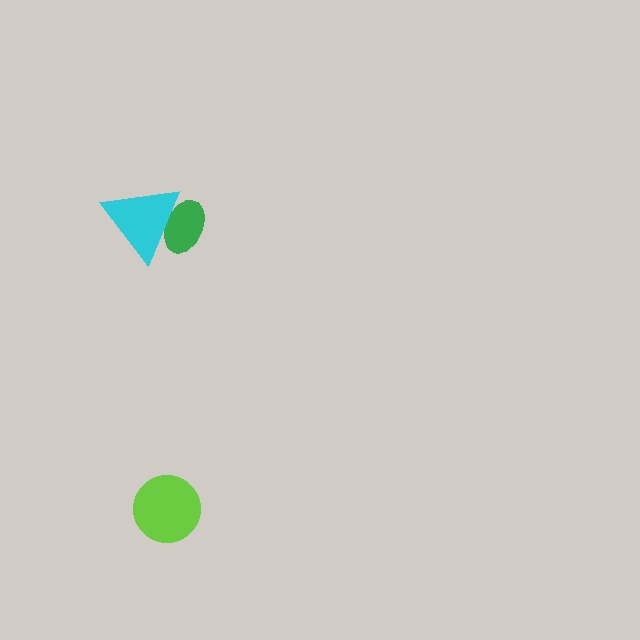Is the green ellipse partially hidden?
Yes, it is partially covered by another shape.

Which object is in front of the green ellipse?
The cyan triangle is in front of the green ellipse.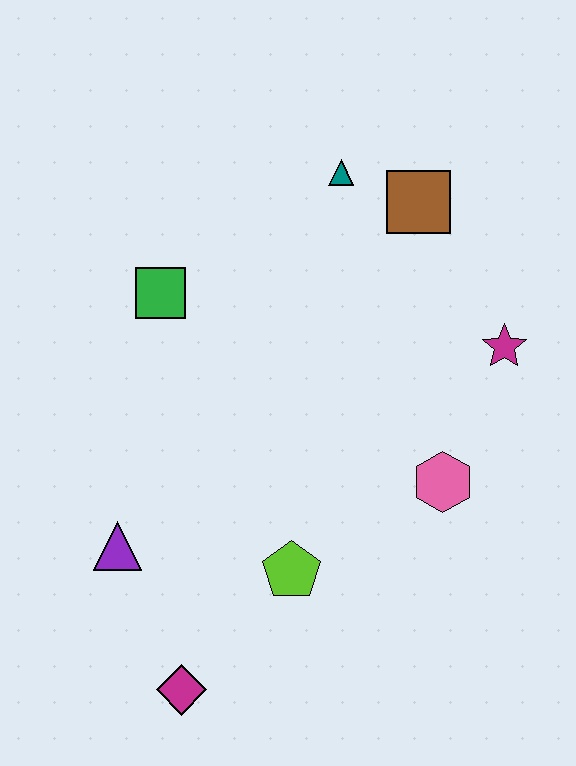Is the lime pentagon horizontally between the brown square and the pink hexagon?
No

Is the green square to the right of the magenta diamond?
No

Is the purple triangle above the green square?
No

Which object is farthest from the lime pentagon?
The teal triangle is farthest from the lime pentagon.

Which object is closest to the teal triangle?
The brown square is closest to the teal triangle.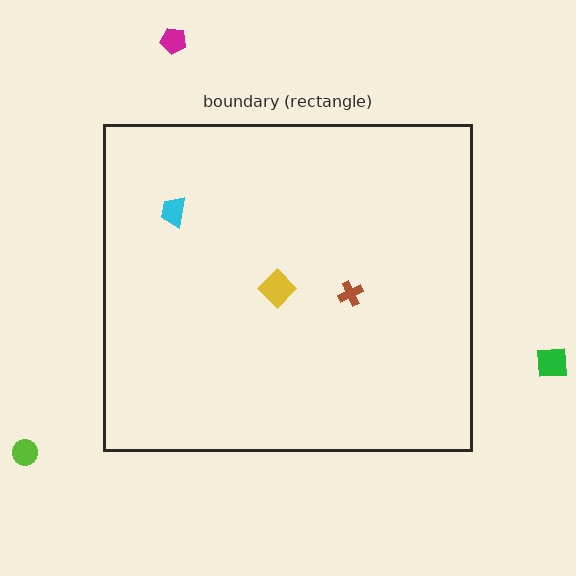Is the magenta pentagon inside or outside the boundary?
Outside.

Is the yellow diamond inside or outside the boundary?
Inside.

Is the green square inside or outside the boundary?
Outside.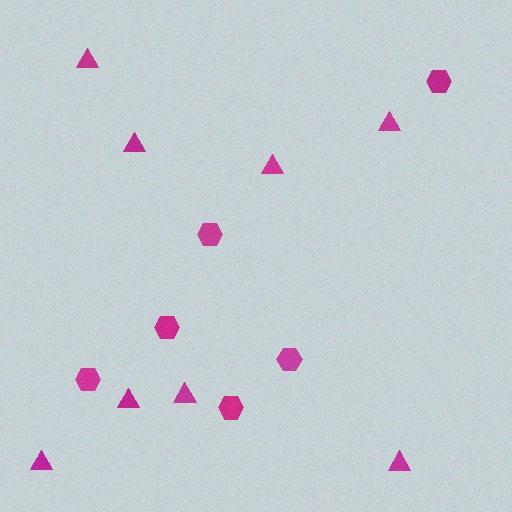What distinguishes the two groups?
There are 2 groups: one group of hexagons (6) and one group of triangles (8).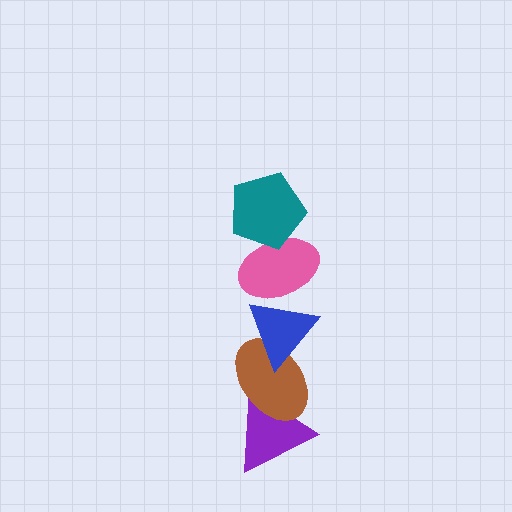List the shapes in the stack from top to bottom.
From top to bottom: the teal pentagon, the pink ellipse, the blue triangle, the brown ellipse, the purple triangle.